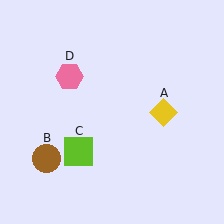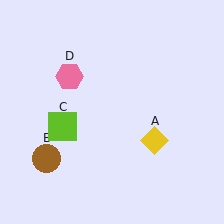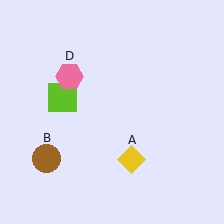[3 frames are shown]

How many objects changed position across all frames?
2 objects changed position: yellow diamond (object A), lime square (object C).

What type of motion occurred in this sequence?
The yellow diamond (object A), lime square (object C) rotated clockwise around the center of the scene.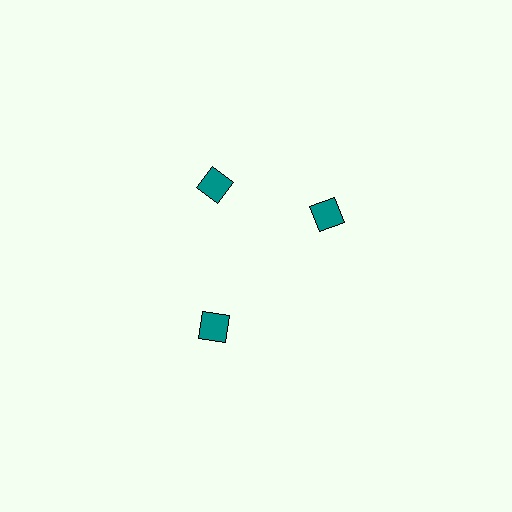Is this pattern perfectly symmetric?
No. The 3 teal diamonds are arranged in a ring, but one element near the 3 o'clock position is rotated out of alignment along the ring, breaking the 3-fold rotational symmetry.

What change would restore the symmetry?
The symmetry would be restored by rotating it back into even spacing with its neighbors so that all 3 diamonds sit at equal angles and equal distance from the center.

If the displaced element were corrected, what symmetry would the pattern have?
It would have 3-fold rotational symmetry — the pattern would map onto itself every 120 degrees.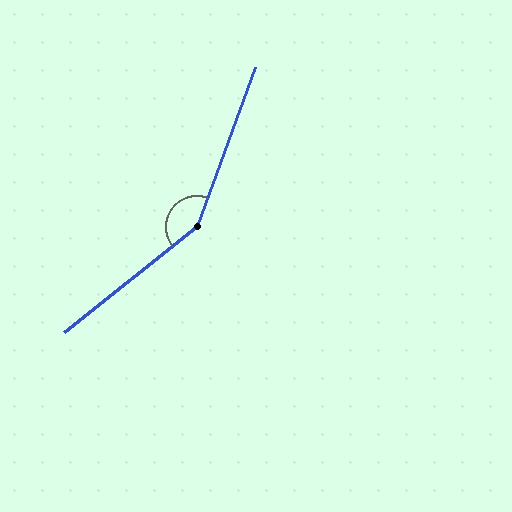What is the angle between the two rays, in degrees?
Approximately 149 degrees.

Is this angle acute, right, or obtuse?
It is obtuse.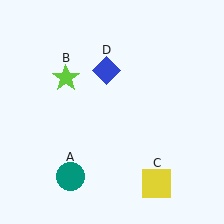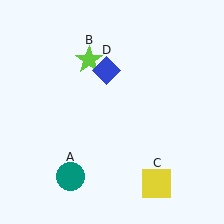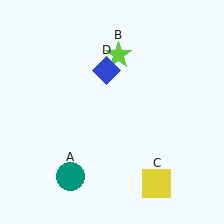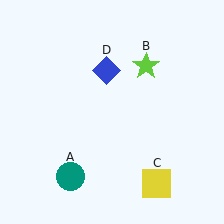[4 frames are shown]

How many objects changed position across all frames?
1 object changed position: lime star (object B).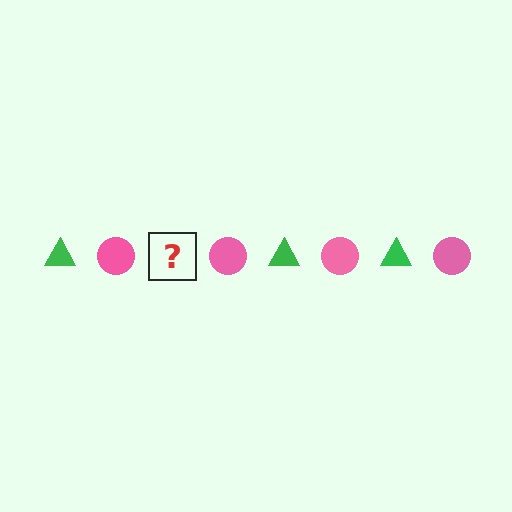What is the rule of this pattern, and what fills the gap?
The rule is that the pattern alternates between green triangle and pink circle. The gap should be filled with a green triangle.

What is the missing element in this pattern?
The missing element is a green triangle.